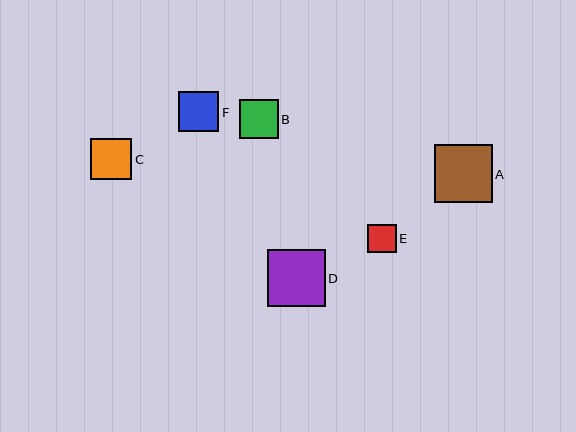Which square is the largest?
Square A is the largest with a size of approximately 58 pixels.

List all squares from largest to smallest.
From largest to smallest: A, D, C, F, B, E.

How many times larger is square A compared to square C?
Square A is approximately 1.4 times the size of square C.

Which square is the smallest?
Square E is the smallest with a size of approximately 28 pixels.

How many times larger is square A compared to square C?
Square A is approximately 1.4 times the size of square C.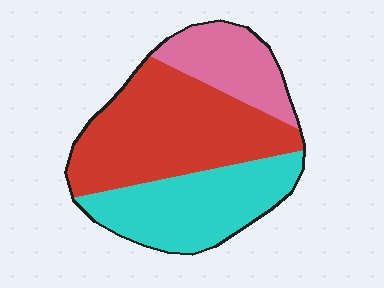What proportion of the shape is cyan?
Cyan takes up between a quarter and a half of the shape.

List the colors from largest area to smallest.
From largest to smallest: red, cyan, pink.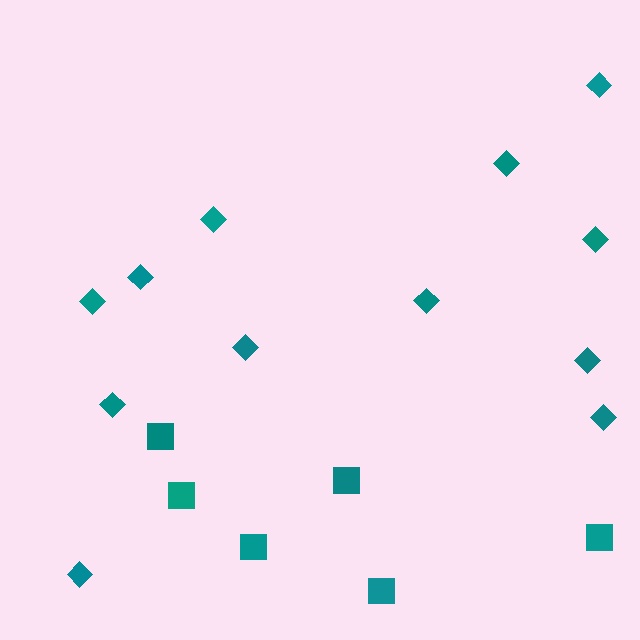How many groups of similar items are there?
There are 2 groups: one group of squares (6) and one group of diamonds (12).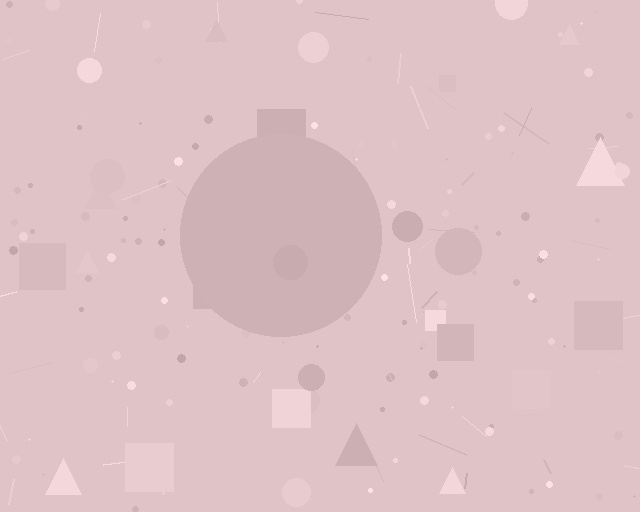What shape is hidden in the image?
A circle is hidden in the image.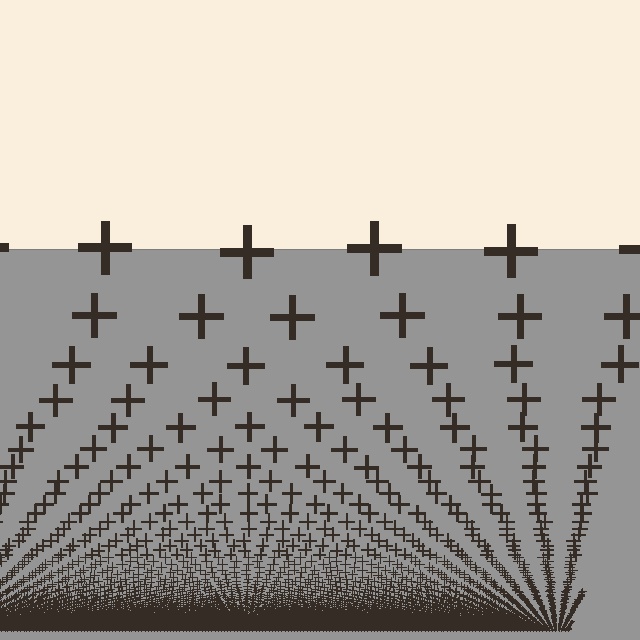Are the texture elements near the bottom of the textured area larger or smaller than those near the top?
Smaller. The gradient is inverted — elements near the bottom are smaller and denser.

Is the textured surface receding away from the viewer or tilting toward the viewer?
The surface appears to tilt toward the viewer. Texture elements get larger and sparser toward the top.